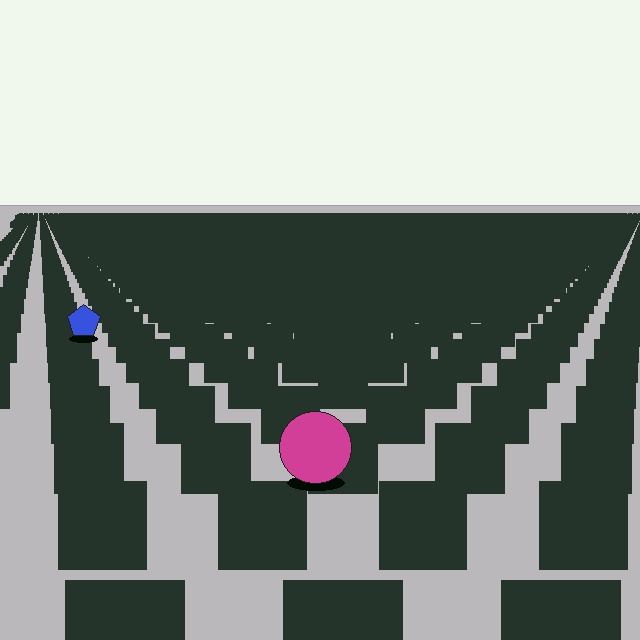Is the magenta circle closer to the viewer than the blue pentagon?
Yes. The magenta circle is closer — you can tell from the texture gradient: the ground texture is coarser near it.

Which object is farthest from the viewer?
The blue pentagon is farthest from the viewer. It appears smaller and the ground texture around it is denser.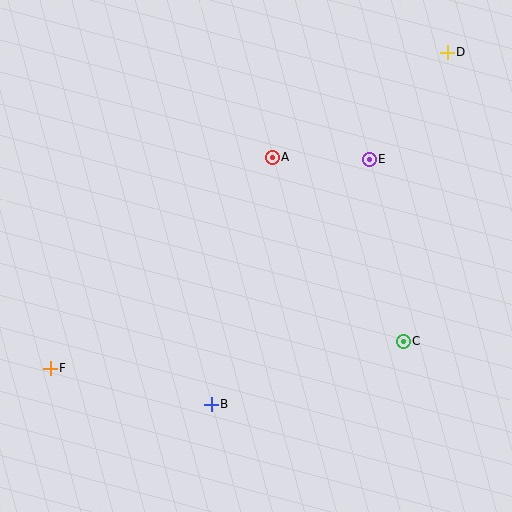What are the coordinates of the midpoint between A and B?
The midpoint between A and B is at (242, 281).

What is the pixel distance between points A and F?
The distance between A and F is 306 pixels.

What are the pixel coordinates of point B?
Point B is at (211, 404).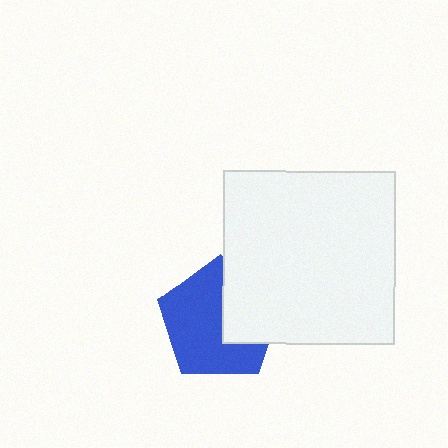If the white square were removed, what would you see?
You would see the complete blue pentagon.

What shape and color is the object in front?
The object in front is a white square.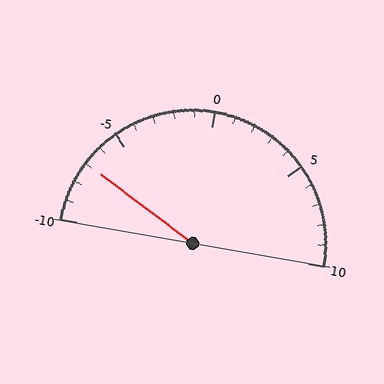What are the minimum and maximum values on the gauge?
The gauge ranges from -10 to 10.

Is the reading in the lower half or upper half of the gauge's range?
The reading is in the lower half of the range (-10 to 10).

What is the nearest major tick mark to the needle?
The nearest major tick mark is -5.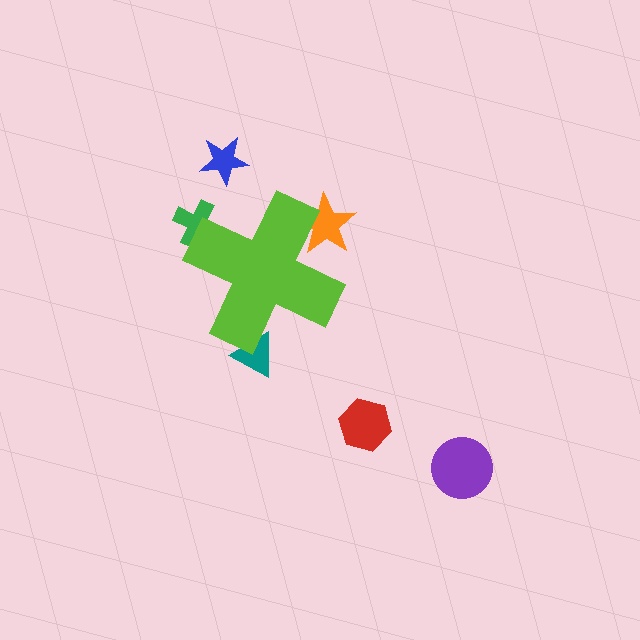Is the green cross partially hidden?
Yes, the green cross is partially hidden behind the lime cross.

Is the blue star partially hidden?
No, the blue star is fully visible.